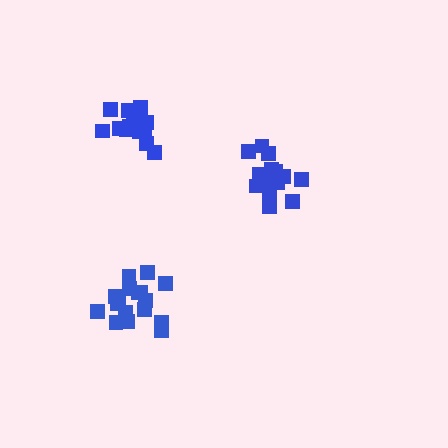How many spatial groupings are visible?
There are 3 spatial groupings.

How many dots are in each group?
Group 1: 15 dots, Group 2: 15 dots, Group 3: 17 dots (47 total).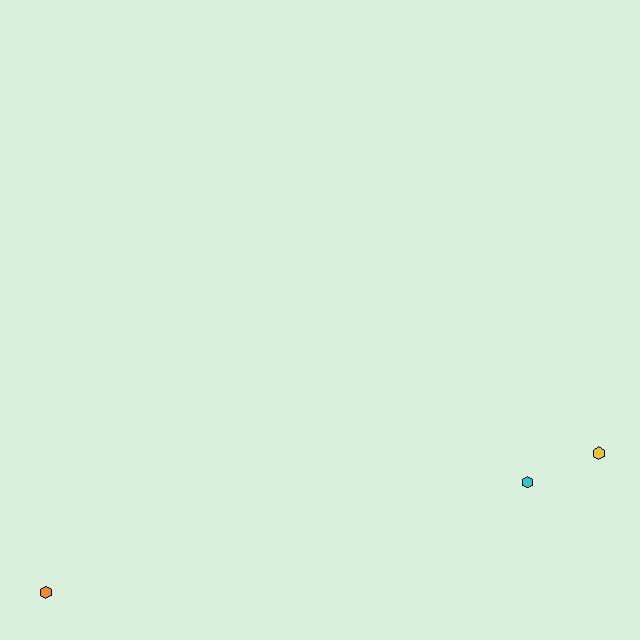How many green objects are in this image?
There are no green objects.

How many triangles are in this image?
There are no triangles.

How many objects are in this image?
There are 3 objects.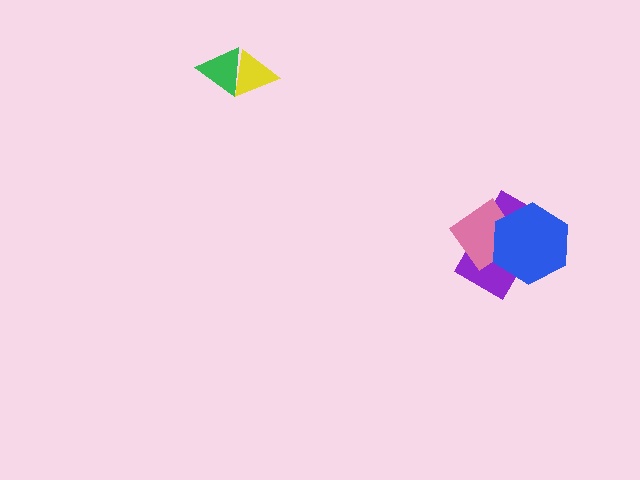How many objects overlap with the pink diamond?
2 objects overlap with the pink diamond.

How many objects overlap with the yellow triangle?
1 object overlaps with the yellow triangle.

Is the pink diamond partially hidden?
Yes, it is partially covered by another shape.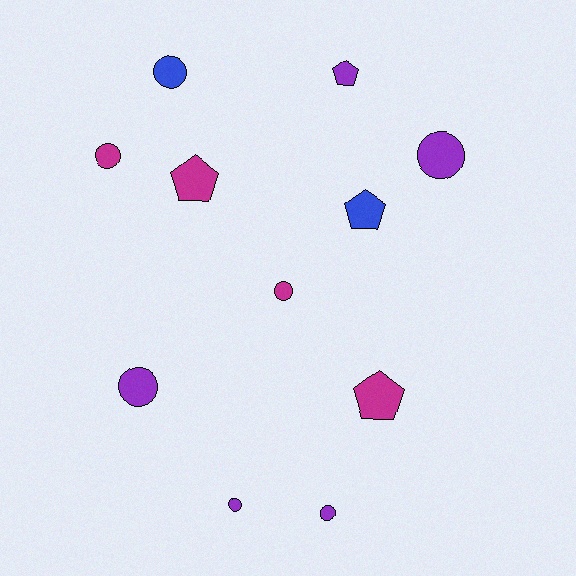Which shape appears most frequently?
Circle, with 7 objects.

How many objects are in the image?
There are 11 objects.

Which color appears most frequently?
Purple, with 5 objects.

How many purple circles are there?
There are 4 purple circles.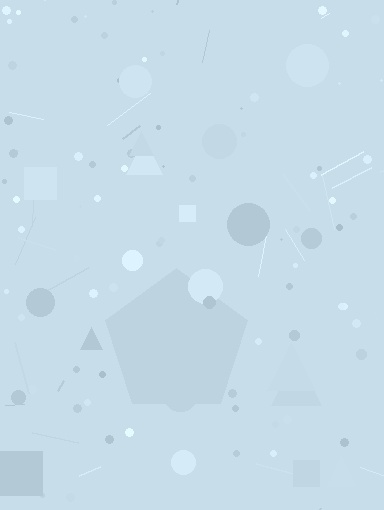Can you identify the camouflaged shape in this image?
The camouflaged shape is a pentagon.